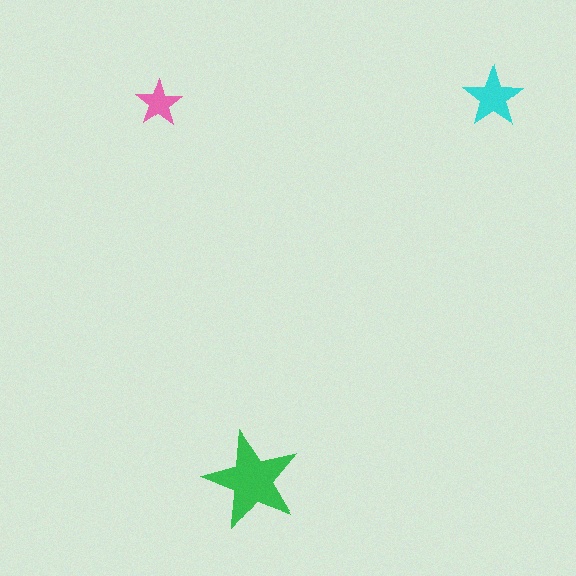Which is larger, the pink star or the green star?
The green one.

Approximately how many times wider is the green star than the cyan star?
About 1.5 times wider.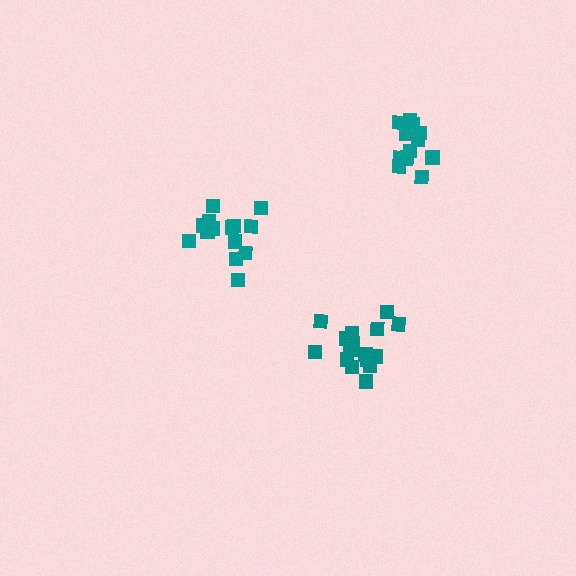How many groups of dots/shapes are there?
There are 3 groups.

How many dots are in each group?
Group 1: 13 dots, Group 2: 16 dots, Group 3: 15 dots (44 total).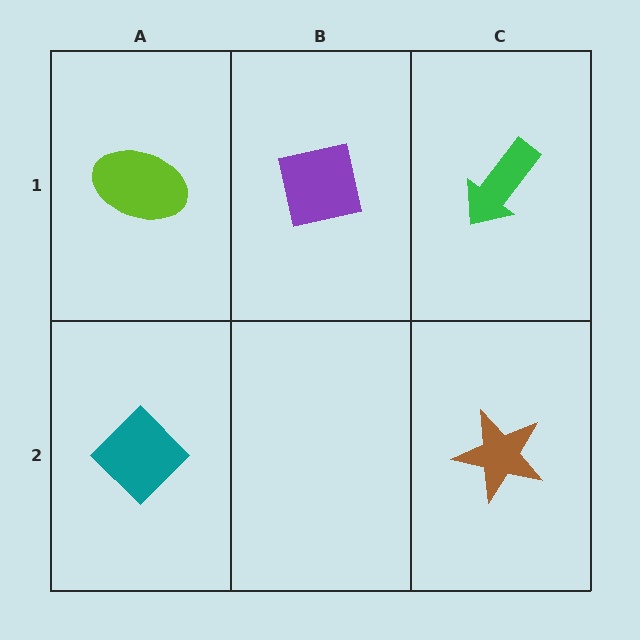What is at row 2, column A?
A teal diamond.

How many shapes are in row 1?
3 shapes.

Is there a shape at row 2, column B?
No, that cell is empty.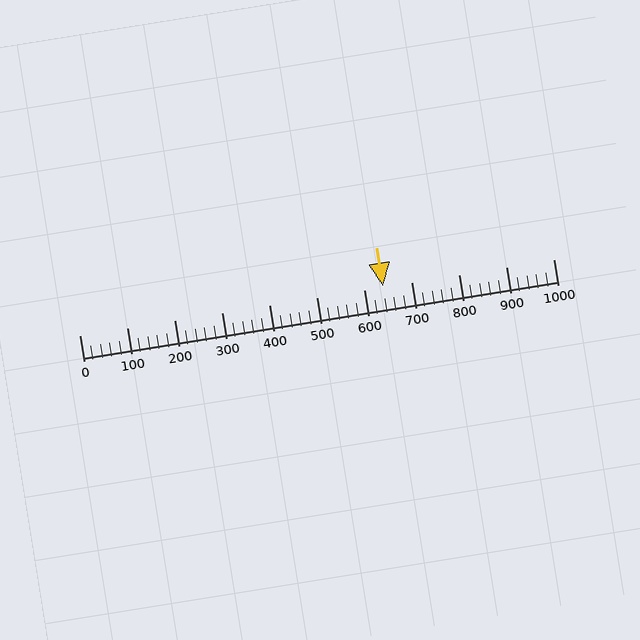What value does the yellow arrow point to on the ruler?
The yellow arrow points to approximately 640.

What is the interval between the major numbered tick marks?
The major tick marks are spaced 100 units apart.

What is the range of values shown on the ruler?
The ruler shows values from 0 to 1000.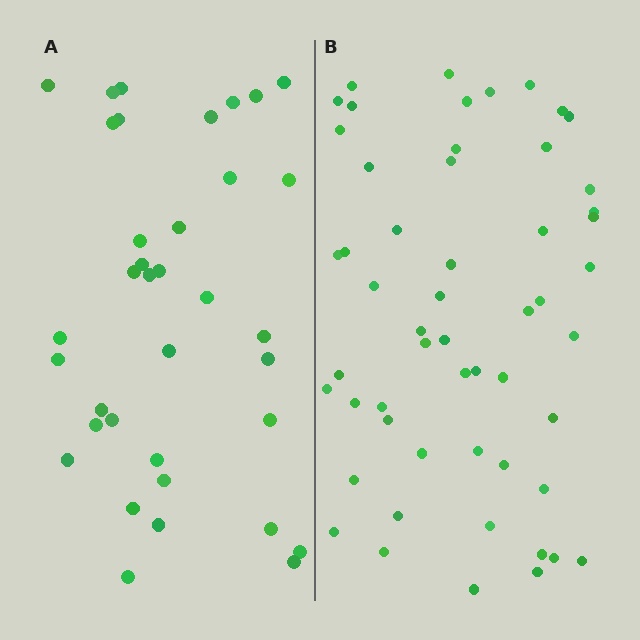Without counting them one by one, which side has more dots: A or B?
Region B (the right region) has more dots.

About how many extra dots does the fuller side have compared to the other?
Region B has approximately 20 more dots than region A.